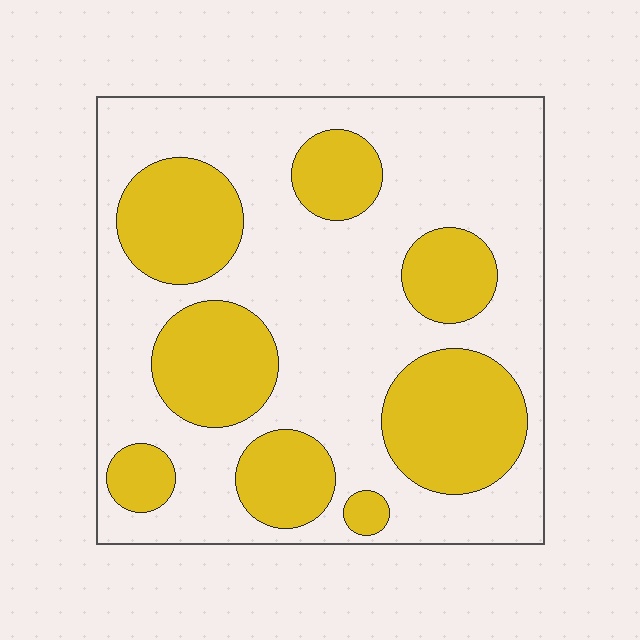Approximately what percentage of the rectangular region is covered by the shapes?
Approximately 35%.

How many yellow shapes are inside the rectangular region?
8.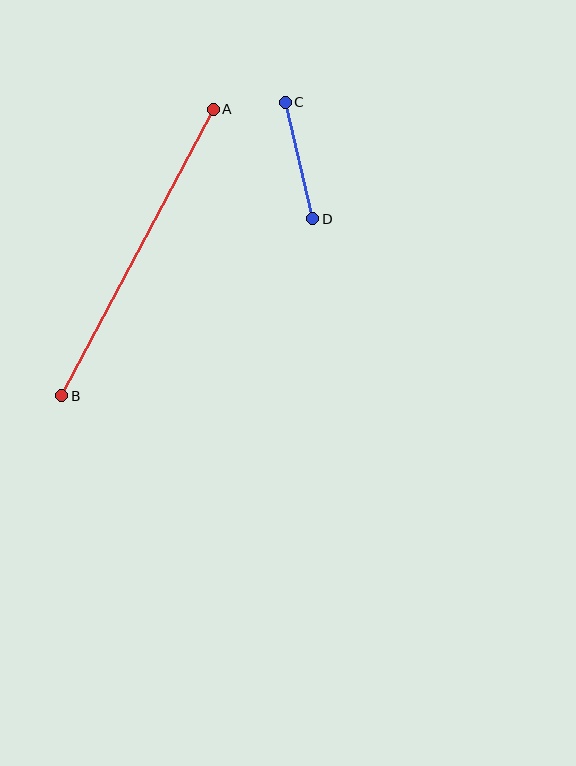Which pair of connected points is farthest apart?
Points A and B are farthest apart.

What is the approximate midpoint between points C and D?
The midpoint is at approximately (299, 160) pixels.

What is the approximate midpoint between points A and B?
The midpoint is at approximately (137, 253) pixels.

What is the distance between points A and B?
The distance is approximately 324 pixels.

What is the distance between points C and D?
The distance is approximately 120 pixels.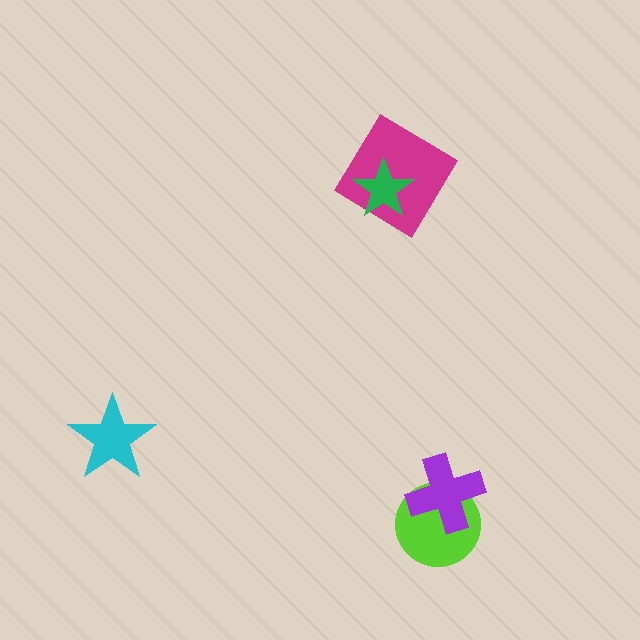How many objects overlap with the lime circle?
1 object overlaps with the lime circle.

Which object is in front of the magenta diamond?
The green star is in front of the magenta diamond.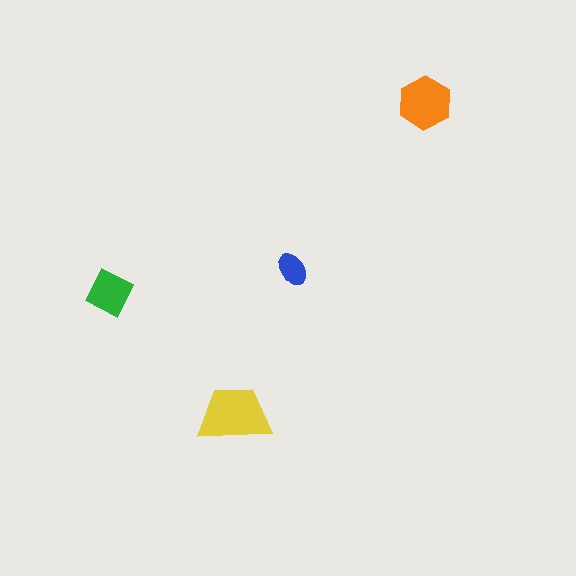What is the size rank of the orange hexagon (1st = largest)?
2nd.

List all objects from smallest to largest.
The blue ellipse, the green diamond, the orange hexagon, the yellow trapezoid.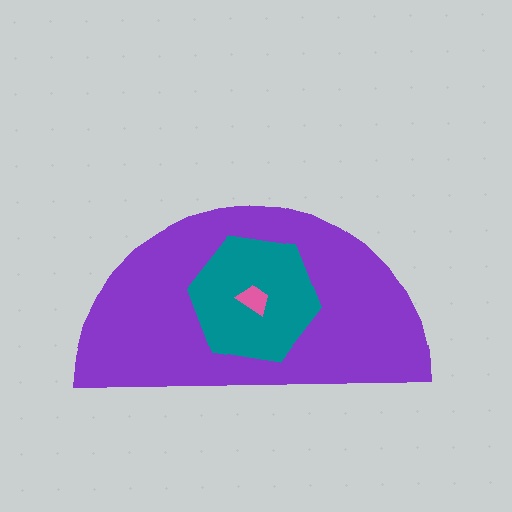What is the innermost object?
The pink trapezoid.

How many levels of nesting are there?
3.